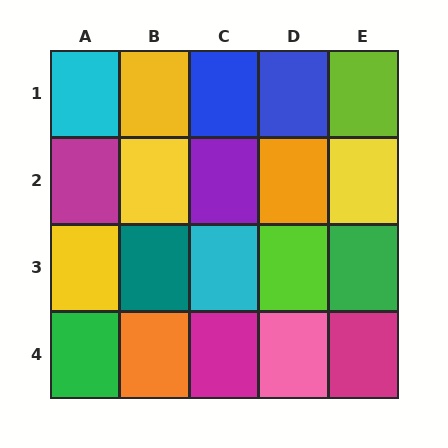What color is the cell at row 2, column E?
Yellow.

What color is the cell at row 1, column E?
Lime.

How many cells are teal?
1 cell is teal.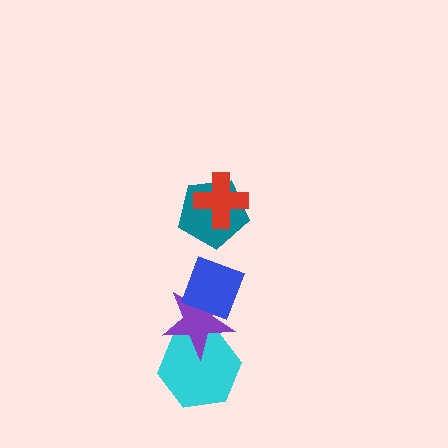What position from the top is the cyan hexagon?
The cyan hexagon is 5th from the top.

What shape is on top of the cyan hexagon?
The purple star is on top of the cyan hexagon.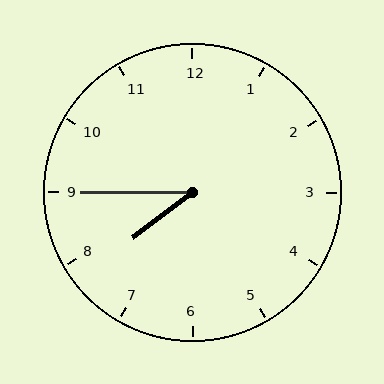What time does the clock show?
7:45.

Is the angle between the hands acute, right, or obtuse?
It is acute.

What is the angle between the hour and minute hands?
Approximately 38 degrees.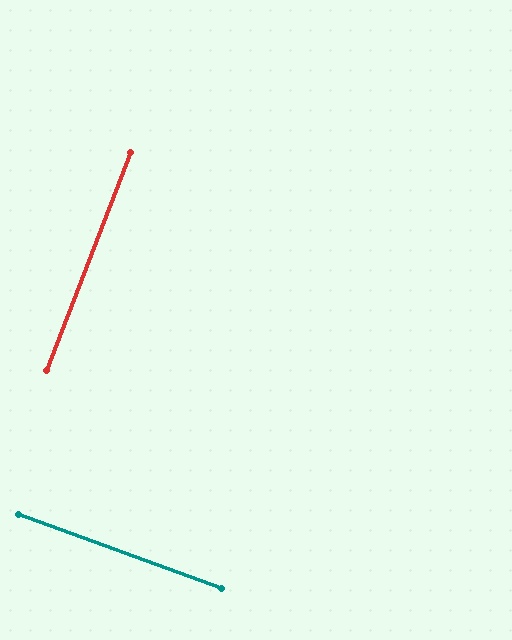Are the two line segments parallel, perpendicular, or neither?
Perpendicular — they meet at approximately 89°.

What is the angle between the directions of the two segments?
Approximately 89 degrees.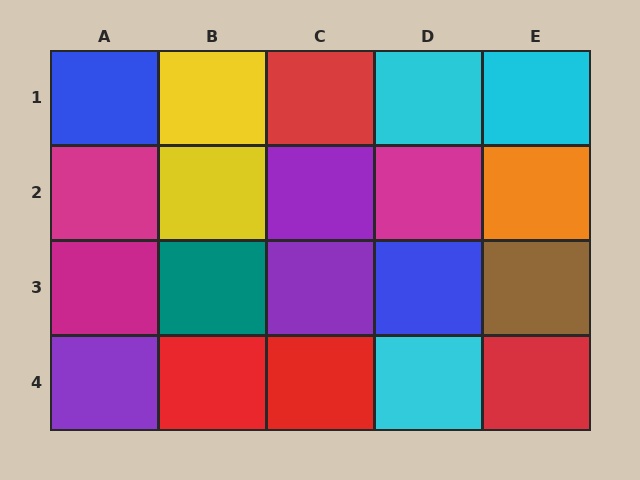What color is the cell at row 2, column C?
Purple.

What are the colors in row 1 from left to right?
Blue, yellow, red, cyan, cyan.